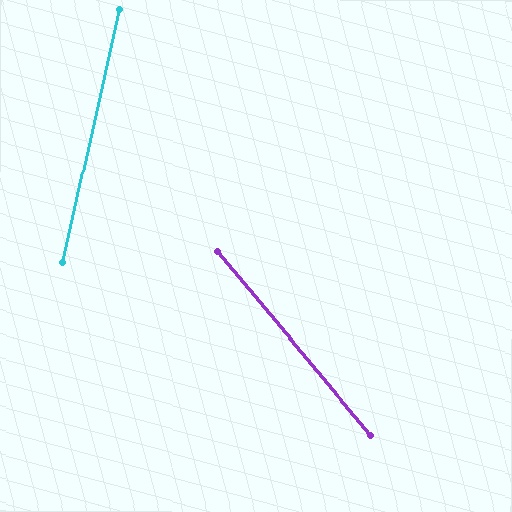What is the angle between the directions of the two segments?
Approximately 53 degrees.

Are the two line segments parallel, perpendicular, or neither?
Neither parallel nor perpendicular — they differ by about 53°.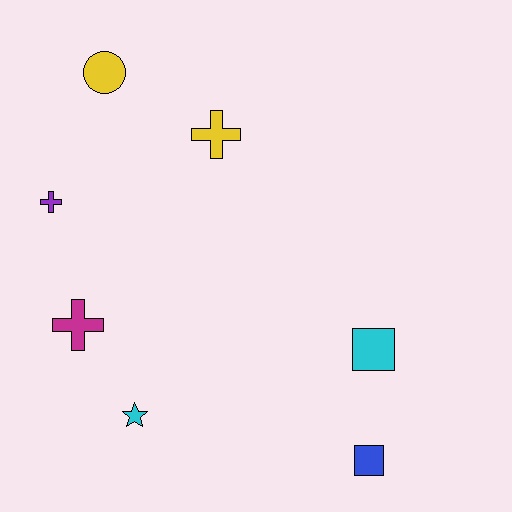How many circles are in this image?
There is 1 circle.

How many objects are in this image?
There are 7 objects.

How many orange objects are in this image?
There are no orange objects.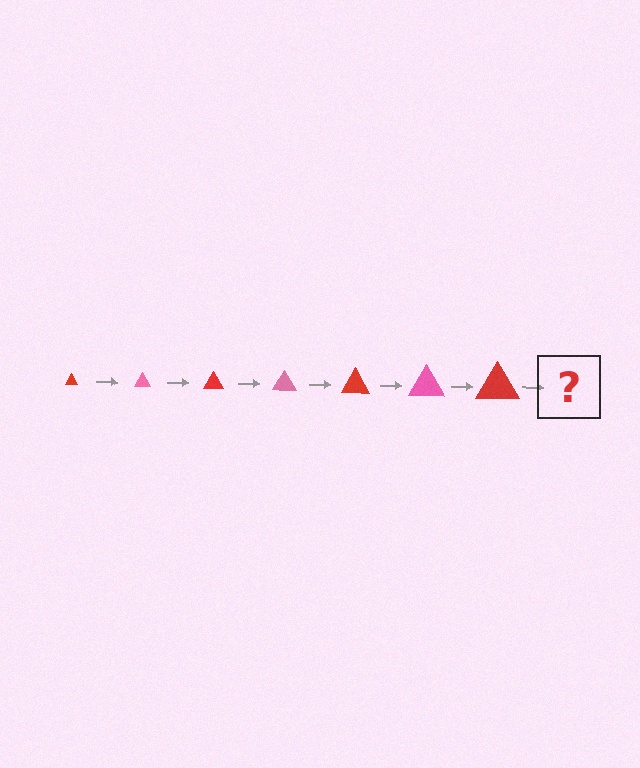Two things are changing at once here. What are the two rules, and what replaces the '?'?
The two rules are that the triangle grows larger each step and the color cycles through red and pink. The '?' should be a pink triangle, larger than the previous one.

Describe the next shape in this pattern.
It should be a pink triangle, larger than the previous one.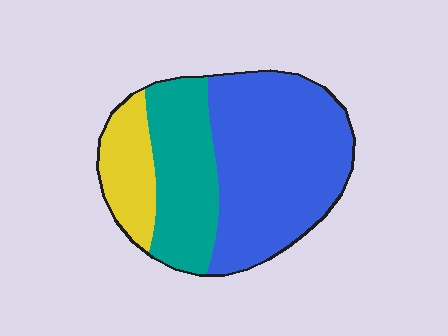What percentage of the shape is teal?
Teal covers 29% of the shape.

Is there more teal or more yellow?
Teal.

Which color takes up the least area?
Yellow, at roughly 15%.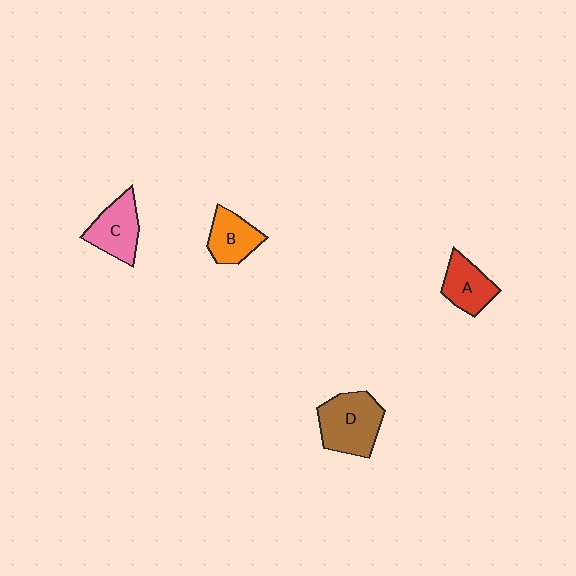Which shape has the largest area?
Shape D (brown).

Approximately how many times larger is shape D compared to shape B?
Approximately 1.5 times.